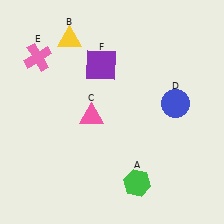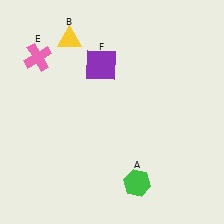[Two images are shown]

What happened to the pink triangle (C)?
The pink triangle (C) was removed in Image 2. It was in the bottom-left area of Image 1.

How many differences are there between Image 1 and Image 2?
There are 2 differences between the two images.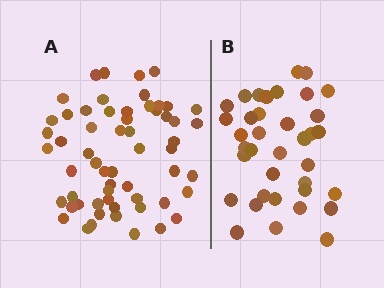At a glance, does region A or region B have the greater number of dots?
Region A (the left region) has more dots.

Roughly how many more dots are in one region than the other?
Region A has approximately 20 more dots than region B.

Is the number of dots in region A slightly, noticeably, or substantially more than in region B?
Region A has substantially more. The ratio is roughly 1.6 to 1.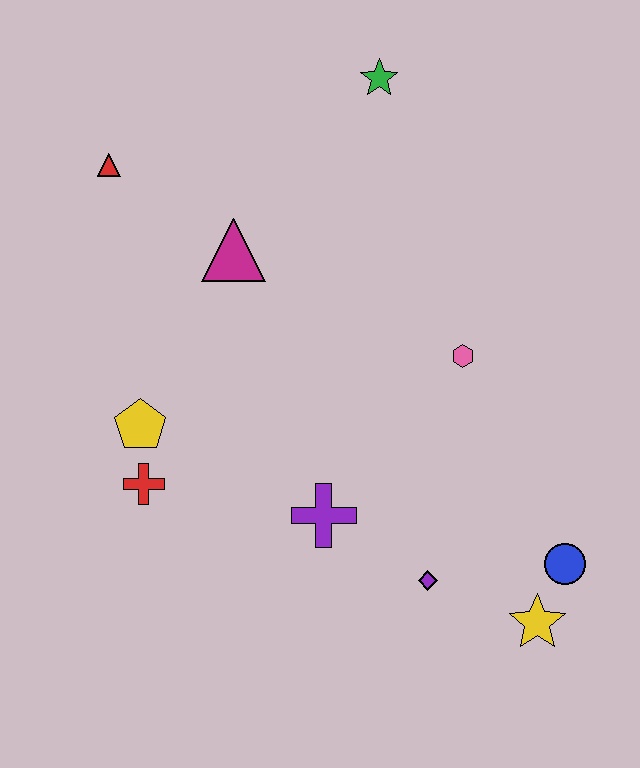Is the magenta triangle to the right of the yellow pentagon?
Yes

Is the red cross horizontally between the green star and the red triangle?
Yes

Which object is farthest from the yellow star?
The red triangle is farthest from the yellow star.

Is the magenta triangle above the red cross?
Yes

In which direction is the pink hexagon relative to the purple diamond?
The pink hexagon is above the purple diamond.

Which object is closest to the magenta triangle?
The red triangle is closest to the magenta triangle.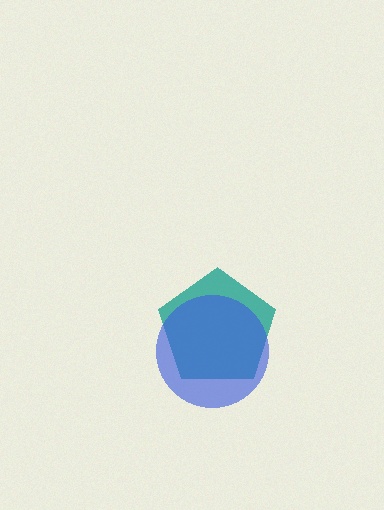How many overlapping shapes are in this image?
There are 2 overlapping shapes in the image.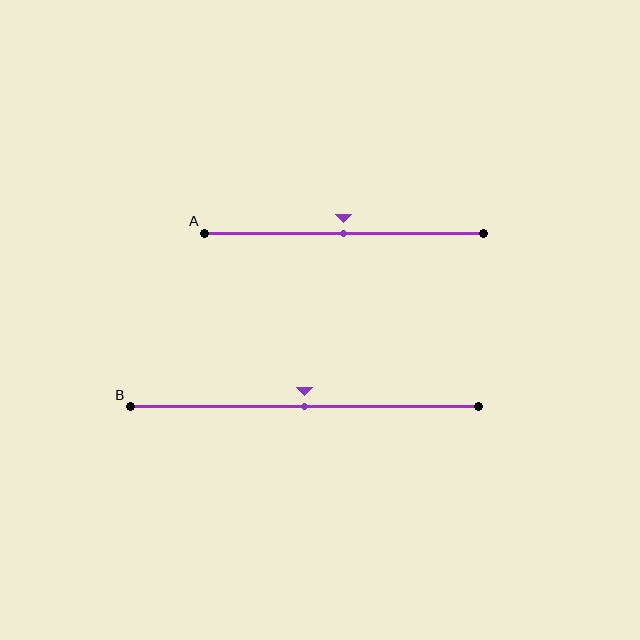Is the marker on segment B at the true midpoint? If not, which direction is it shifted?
Yes, the marker on segment B is at the true midpoint.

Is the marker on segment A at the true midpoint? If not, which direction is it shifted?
Yes, the marker on segment A is at the true midpoint.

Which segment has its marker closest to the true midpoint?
Segment A has its marker closest to the true midpoint.